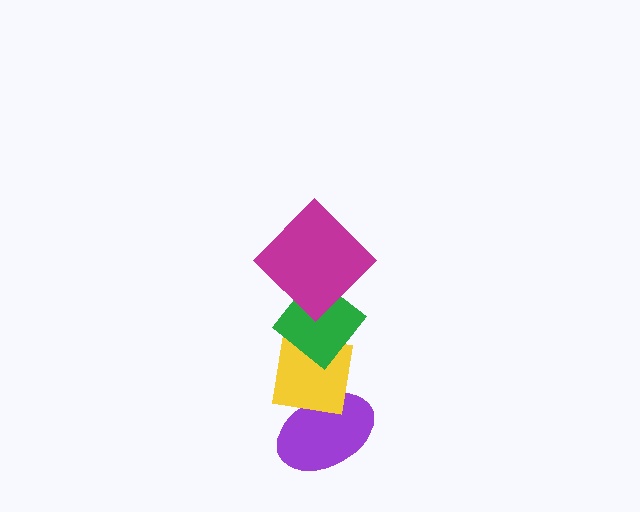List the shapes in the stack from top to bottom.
From top to bottom: the magenta diamond, the green diamond, the yellow square, the purple ellipse.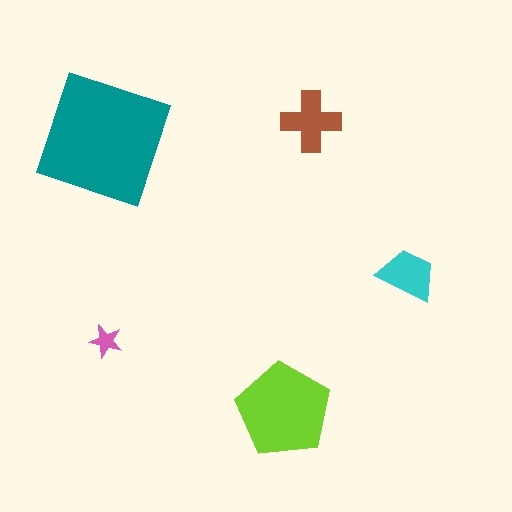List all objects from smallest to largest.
The pink star, the cyan trapezoid, the brown cross, the lime pentagon, the teal square.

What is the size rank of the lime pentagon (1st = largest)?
2nd.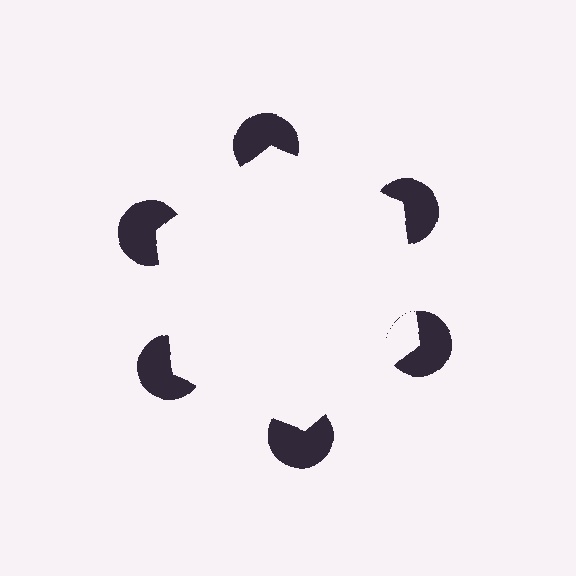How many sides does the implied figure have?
6 sides.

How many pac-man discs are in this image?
There are 6 — one at each vertex of the illusory hexagon.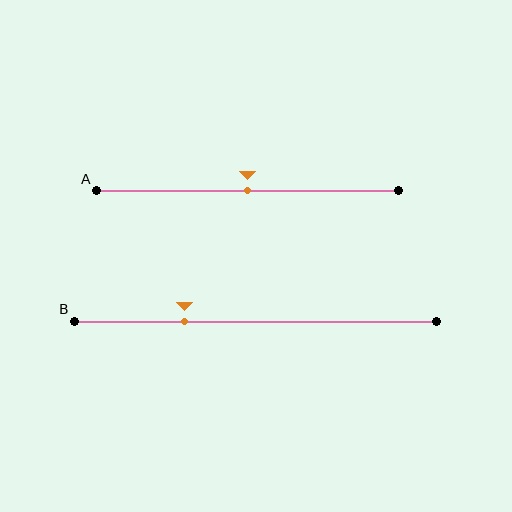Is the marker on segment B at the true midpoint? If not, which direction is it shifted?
No, the marker on segment B is shifted to the left by about 20% of the segment length.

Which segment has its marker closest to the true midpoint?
Segment A has its marker closest to the true midpoint.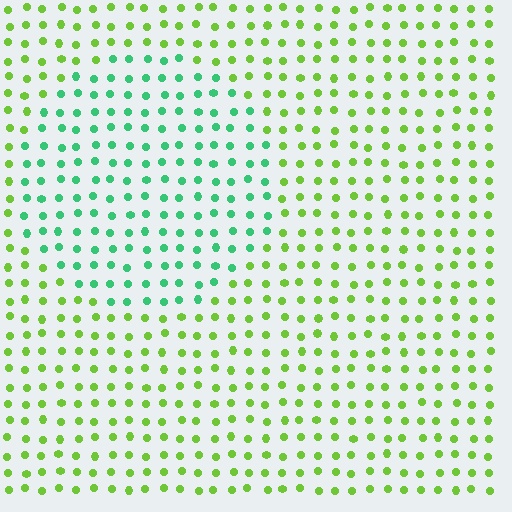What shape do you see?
I see a circle.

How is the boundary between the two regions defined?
The boundary is defined purely by a slight shift in hue (about 50 degrees). Spacing, size, and orientation are identical on both sides.